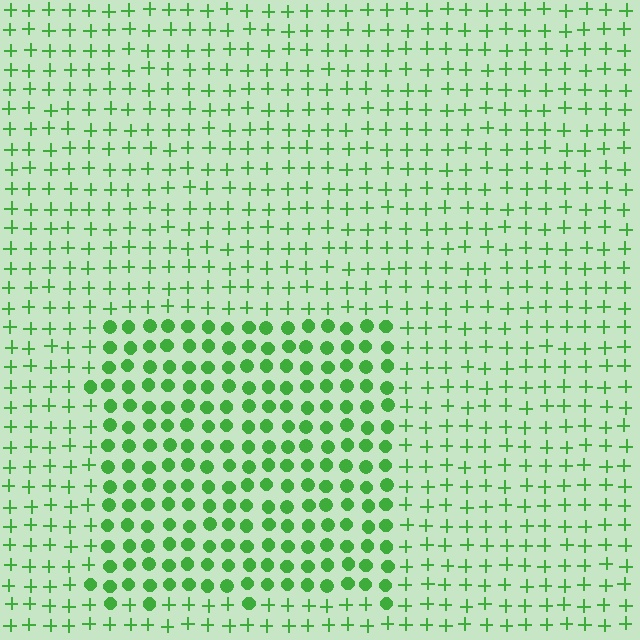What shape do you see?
I see a rectangle.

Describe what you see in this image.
The image is filled with small green elements arranged in a uniform grid. A rectangle-shaped region contains circles, while the surrounding area contains plus signs. The boundary is defined purely by the change in element shape.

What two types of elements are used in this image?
The image uses circles inside the rectangle region and plus signs outside it.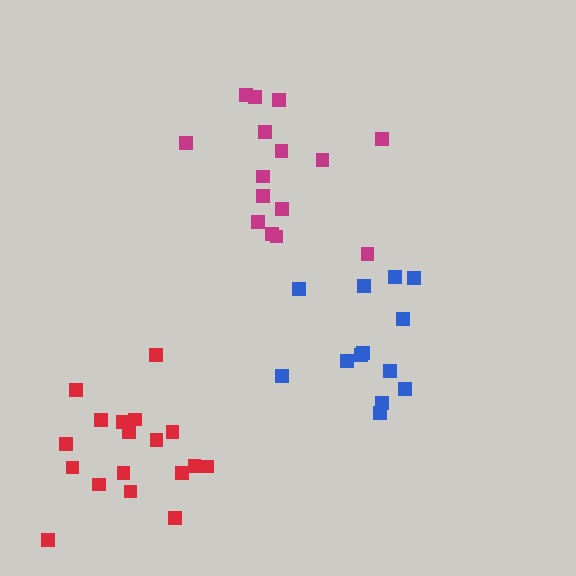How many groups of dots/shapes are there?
There are 3 groups.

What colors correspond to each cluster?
The clusters are colored: magenta, red, blue.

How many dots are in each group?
Group 1: 15 dots, Group 2: 18 dots, Group 3: 13 dots (46 total).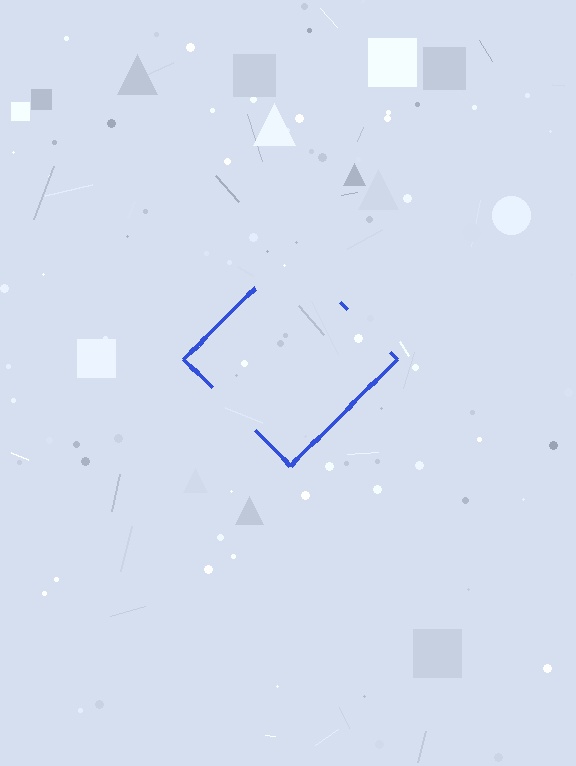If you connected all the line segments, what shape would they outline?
They would outline a diamond.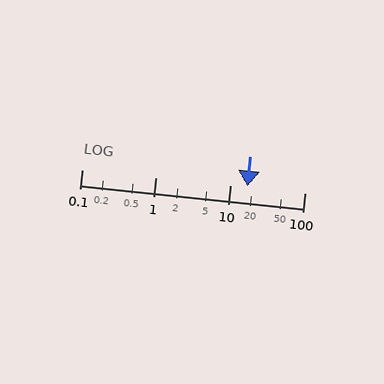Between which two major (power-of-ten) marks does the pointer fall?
The pointer is between 10 and 100.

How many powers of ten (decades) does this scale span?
The scale spans 3 decades, from 0.1 to 100.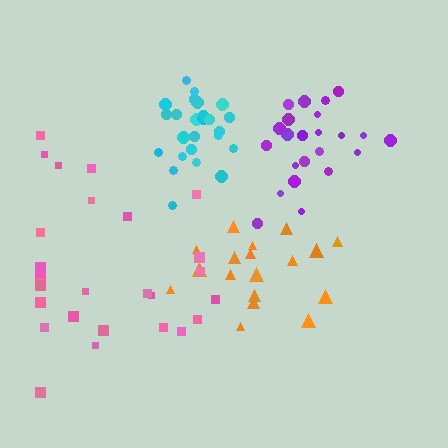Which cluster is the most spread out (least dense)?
Pink.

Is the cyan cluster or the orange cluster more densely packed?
Cyan.